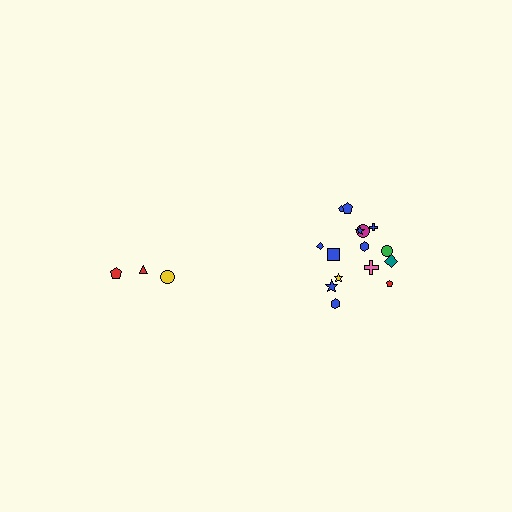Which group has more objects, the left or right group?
The right group.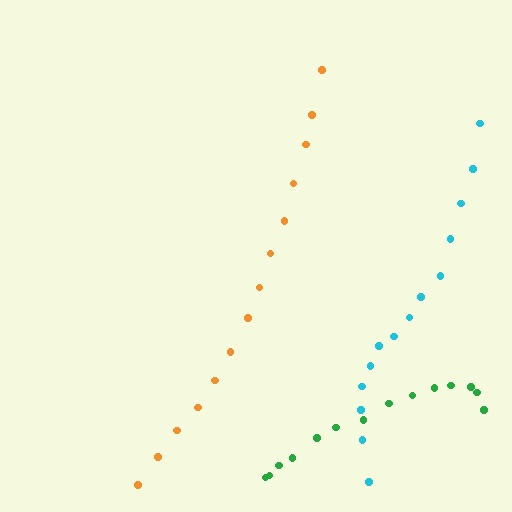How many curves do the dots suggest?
There are 3 distinct paths.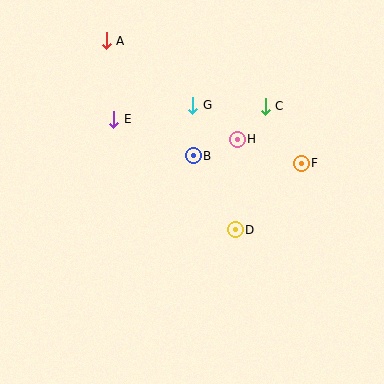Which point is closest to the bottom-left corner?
Point D is closest to the bottom-left corner.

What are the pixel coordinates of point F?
Point F is at (301, 163).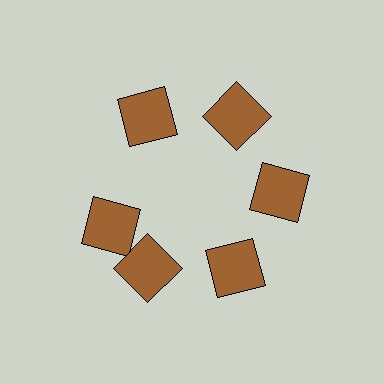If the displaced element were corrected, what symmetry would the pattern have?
It would have 6-fold rotational symmetry — the pattern would map onto itself every 60 degrees.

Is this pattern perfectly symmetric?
No. The 6 brown squares are arranged in a ring, but one element near the 9 o'clock position is rotated out of alignment along the ring, breaking the 6-fold rotational symmetry.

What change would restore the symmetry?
The symmetry would be restored by rotating it back into even spacing with its neighbors so that all 6 squares sit at equal angles and equal distance from the center.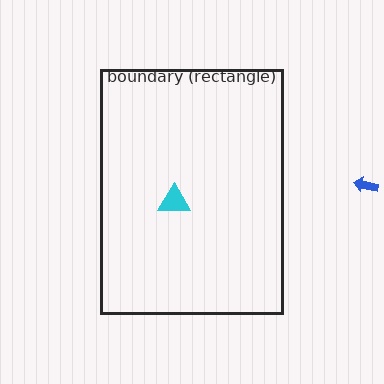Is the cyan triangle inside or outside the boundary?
Inside.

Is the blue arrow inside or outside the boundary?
Outside.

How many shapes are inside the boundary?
1 inside, 1 outside.